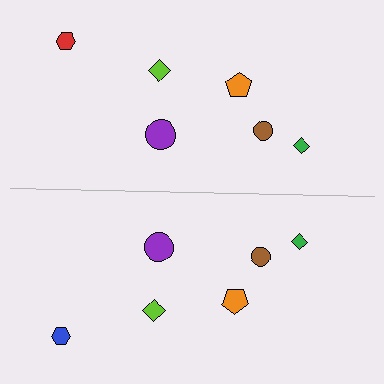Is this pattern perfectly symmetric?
No, the pattern is not perfectly symmetric. The blue hexagon on the bottom side breaks the symmetry — its mirror counterpart is red.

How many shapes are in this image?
There are 12 shapes in this image.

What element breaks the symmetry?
The blue hexagon on the bottom side breaks the symmetry — its mirror counterpart is red.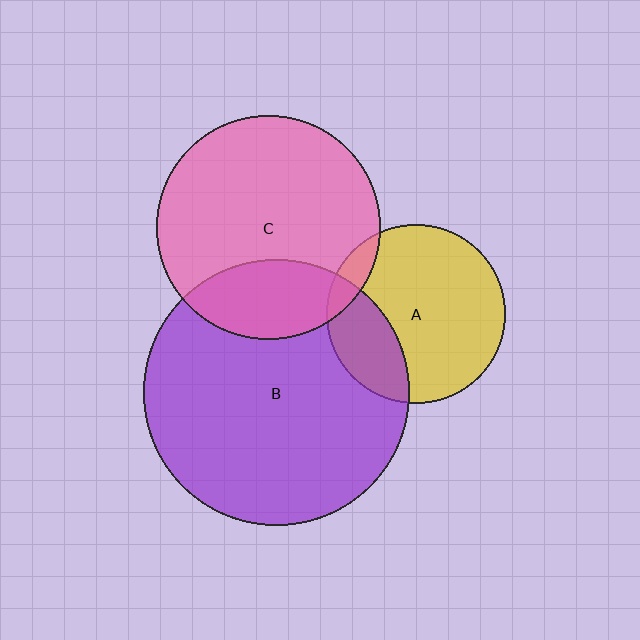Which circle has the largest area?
Circle B (purple).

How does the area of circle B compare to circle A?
Approximately 2.2 times.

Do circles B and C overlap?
Yes.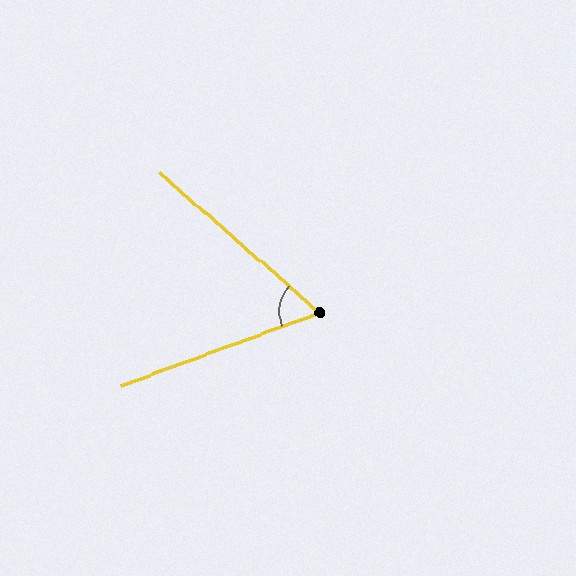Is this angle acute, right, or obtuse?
It is acute.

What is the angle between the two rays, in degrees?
Approximately 62 degrees.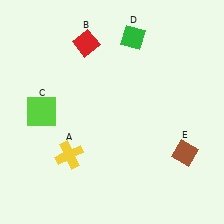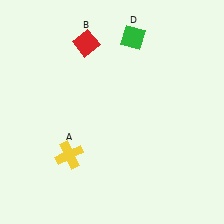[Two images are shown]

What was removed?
The brown diamond (E), the lime square (C) were removed in Image 2.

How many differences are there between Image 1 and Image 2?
There are 2 differences between the two images.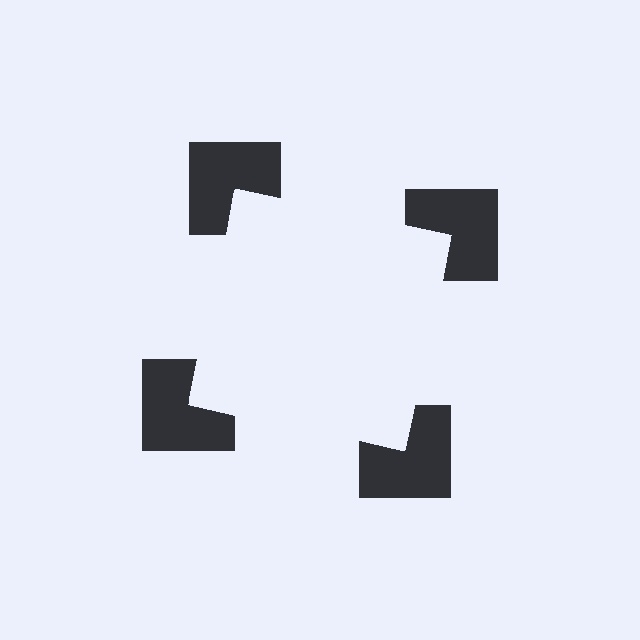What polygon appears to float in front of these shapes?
An illusory square — its edges are inferred from the aligned wedge cuts in the notched squares, not physically drawn.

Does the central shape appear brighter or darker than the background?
It typically appears slightly brighter than the background, even though no actual brightness change is drawn.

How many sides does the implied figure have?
4 sides.